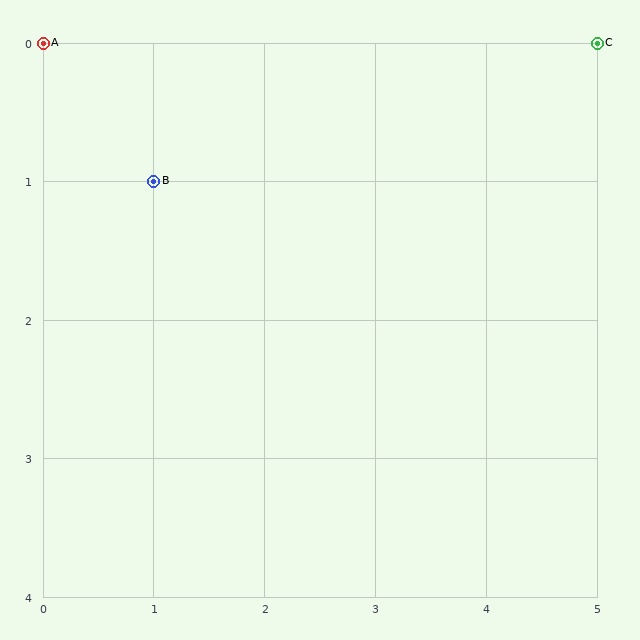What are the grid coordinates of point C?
Point C is at grid coordinates (5, 0).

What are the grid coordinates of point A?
Point A is at grid coordinates (0, 0).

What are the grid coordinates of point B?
Point B is at grid coordinates (1, 1).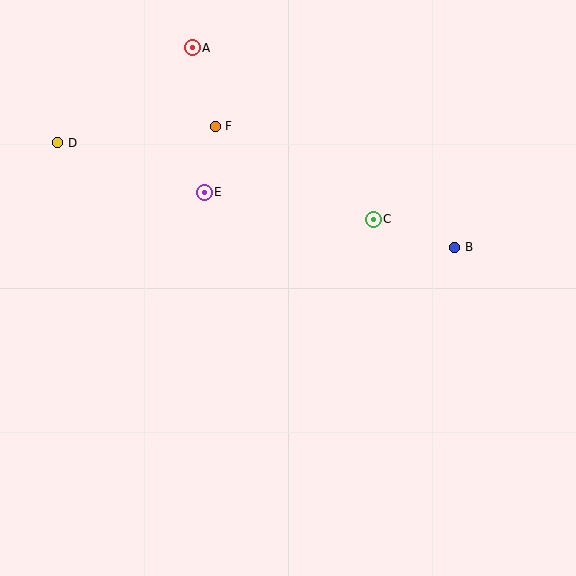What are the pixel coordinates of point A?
Point A is at (192, 48).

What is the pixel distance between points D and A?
The distance between D and A is 165 pixels.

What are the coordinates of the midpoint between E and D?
The midpoint between E and D is at (131, 168).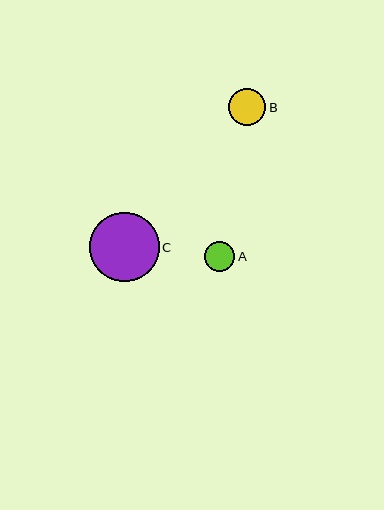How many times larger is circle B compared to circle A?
Circle B is approximately 1.2 times the size of circle A.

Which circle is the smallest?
Circle A is the smallest with a size of approximately 30 pixels.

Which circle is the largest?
Circle C is the largest with a size of approximately 69 pixels.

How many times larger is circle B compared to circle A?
Circle B is approximately 1.2 times the size of circle A.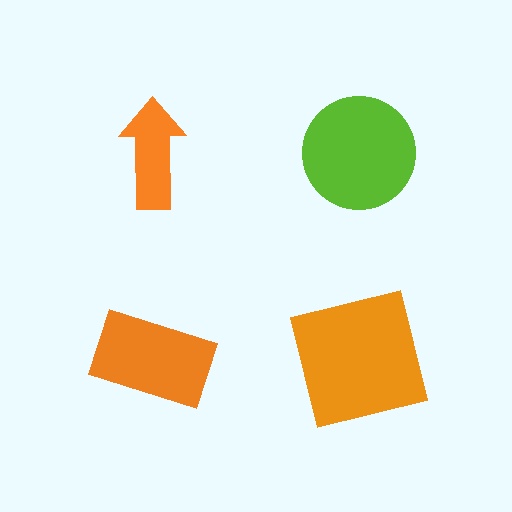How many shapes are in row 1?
2 shapes.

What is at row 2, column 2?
An orange square.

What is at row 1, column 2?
A lime circle.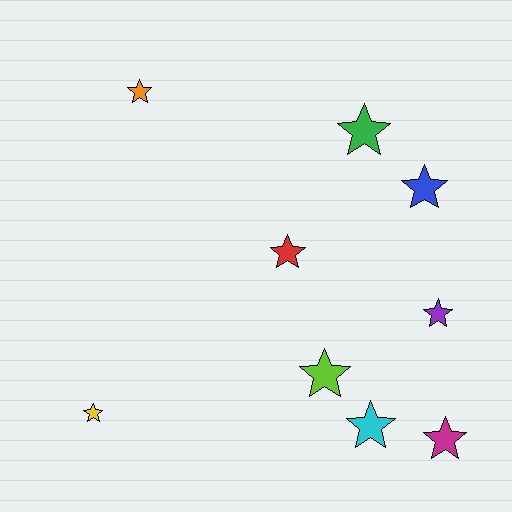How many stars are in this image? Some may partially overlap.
There are 9 stars.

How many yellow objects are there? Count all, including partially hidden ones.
There is 1 yellow object.